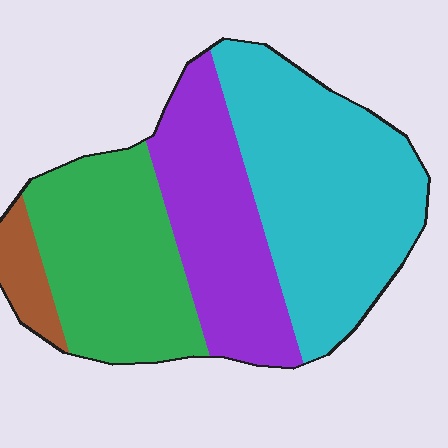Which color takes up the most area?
Cyan, at roughly 40%.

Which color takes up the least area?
Brown, at roughly 5%.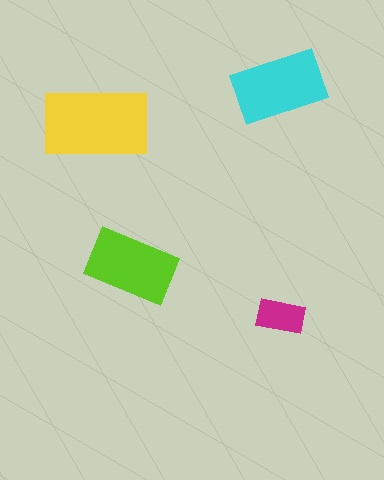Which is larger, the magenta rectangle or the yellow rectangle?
The yellow one.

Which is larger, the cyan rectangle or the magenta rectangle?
The cyan one.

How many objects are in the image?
There are 4 objects in the image.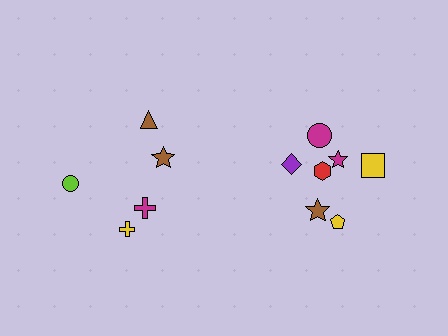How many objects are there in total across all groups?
There are 12 objects.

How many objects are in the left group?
There are 5 objects.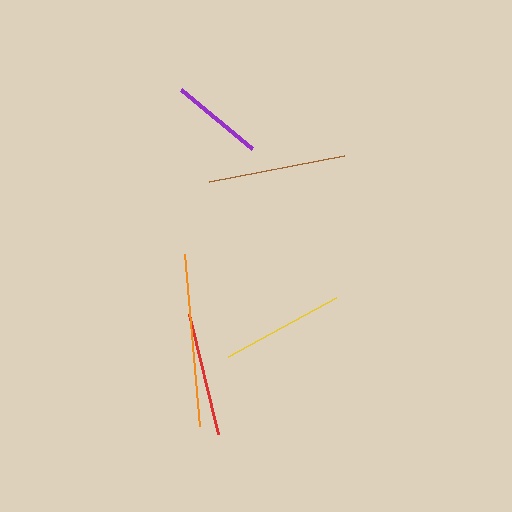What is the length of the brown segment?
The brown segment is approximately 137 pixels long.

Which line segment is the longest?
The orange line is the longest at approximately 173 pixels.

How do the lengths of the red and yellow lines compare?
The red and yellow lines are approximately the same length.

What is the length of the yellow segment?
The yellow segment is approximately 123 pixels long.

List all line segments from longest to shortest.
From longest to shortest: orange, brown, red, yellow, purple.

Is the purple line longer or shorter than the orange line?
The orange line is longer than the purple line.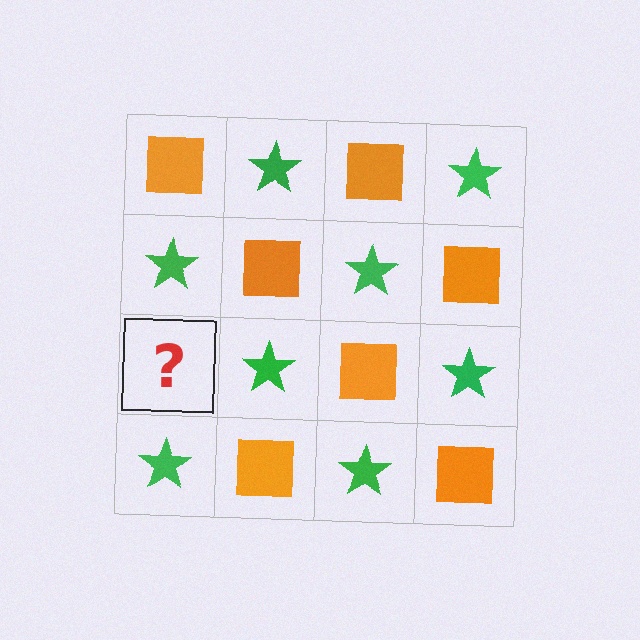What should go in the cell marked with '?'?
The missing cell should contain an orange square.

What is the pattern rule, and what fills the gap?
The rule is that it alternates orange square and green star in a checkerboard pattern. The gap should be filled with an orange square.